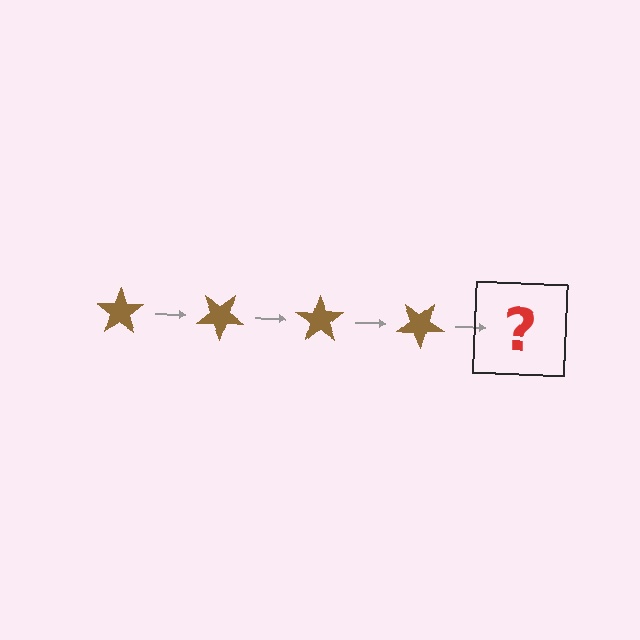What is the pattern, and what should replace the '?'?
The pattern is that the star rotates 35 degrees each step. The '?' should be a brown star rotated 140 degrees.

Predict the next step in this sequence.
The next step is a brown star rotated 140 degrees.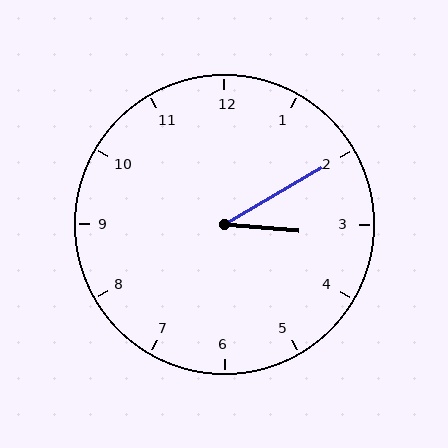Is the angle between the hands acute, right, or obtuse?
It is acute.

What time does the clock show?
3:10.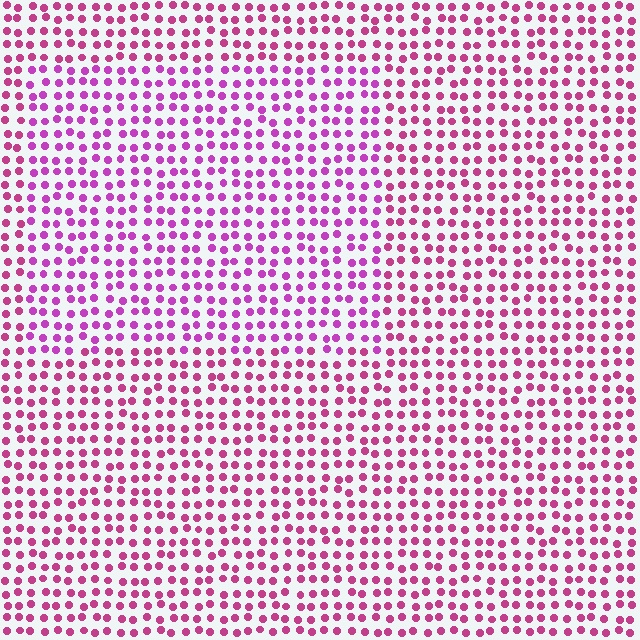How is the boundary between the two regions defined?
The boundary is defined purely by a slight shift in hue (about 24 degrees). Spacing, size, and orientation are identical on both sides.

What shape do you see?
I see a rectangle.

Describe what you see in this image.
The image is filled with small magenta elements in a uniform arrangement. A rectangle-shaped region is visible where the elements are tinted to a slightly different hue, forming a subtle color boundary.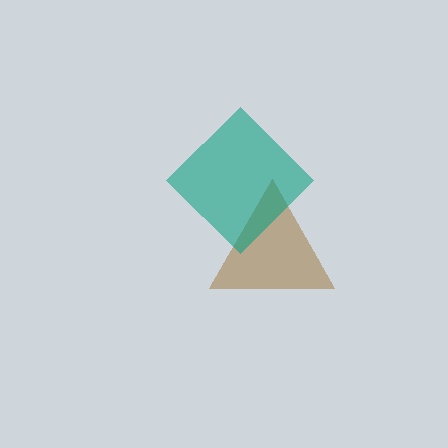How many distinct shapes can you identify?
There are 2 distinct shapes: a brown triangle, a teal diamond.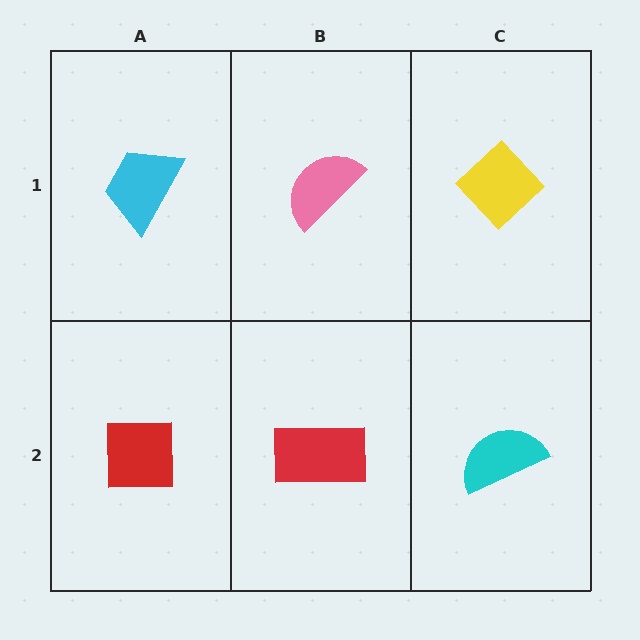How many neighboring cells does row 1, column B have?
3.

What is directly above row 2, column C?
A yellow diamond.